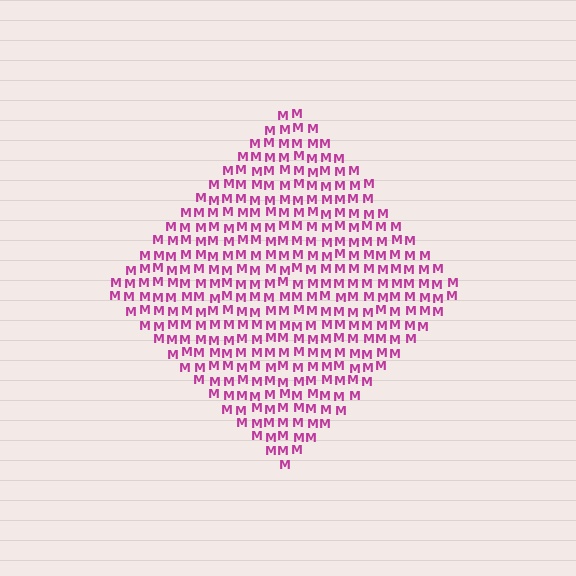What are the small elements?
The small elements are letter M's.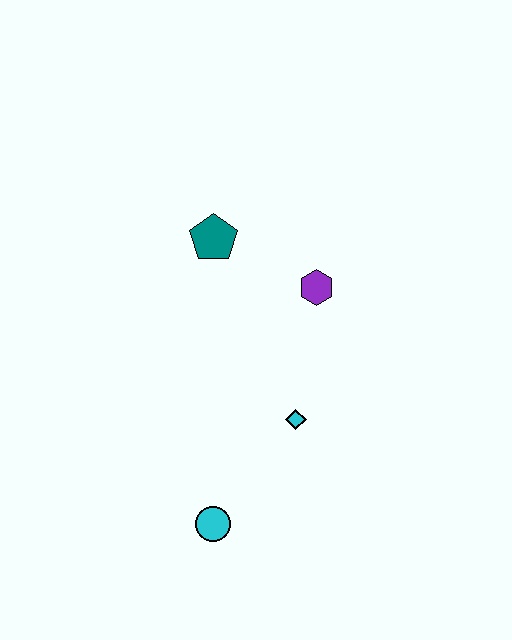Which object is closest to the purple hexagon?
The teal pentagon is closest to the purple hexagon.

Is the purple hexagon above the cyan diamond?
Yes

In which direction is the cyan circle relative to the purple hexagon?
The cyan circle is below the purple hexagon.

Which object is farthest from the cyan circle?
The teal pentagon is farthest from the cyan circle.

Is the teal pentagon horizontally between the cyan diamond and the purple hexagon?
No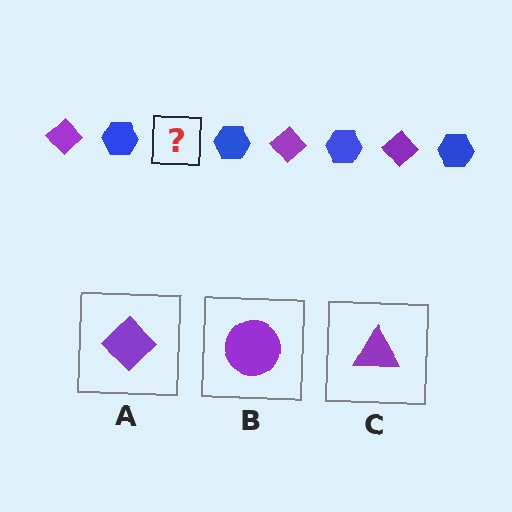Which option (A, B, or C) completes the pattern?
A.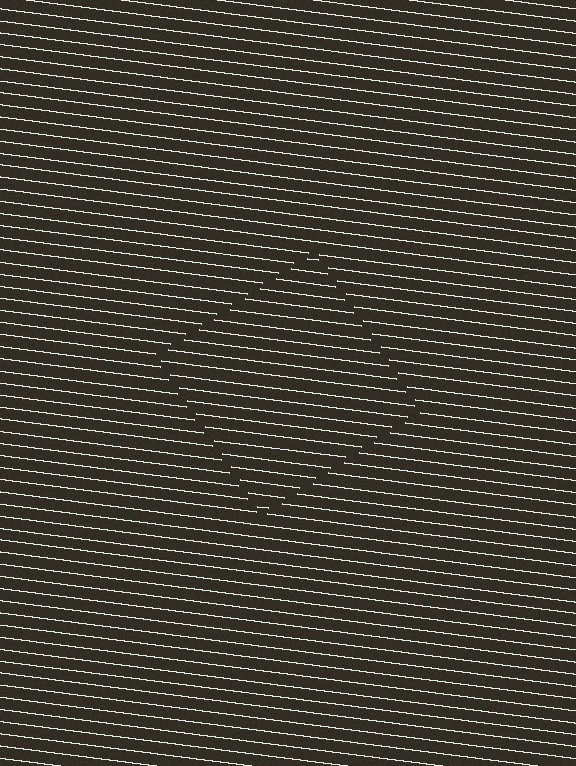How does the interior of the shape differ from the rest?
The interior of the shape contains the same grating, shifted by half a period — the contour is defined by the phase discontinuity where line-ends from the inner and outer gratings abut.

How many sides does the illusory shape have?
4 sides — the line-ends trace a square.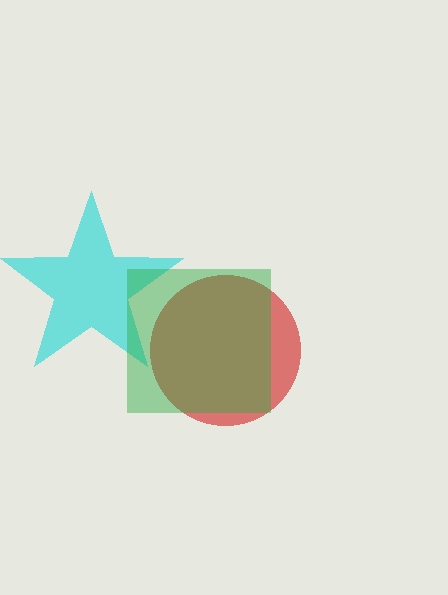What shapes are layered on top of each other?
The layered shapes are: a cyan star, a red circle, a green square.